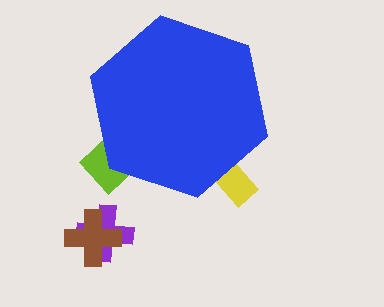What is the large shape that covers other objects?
A blue hexagon.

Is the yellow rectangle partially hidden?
Yes, the yellow rectangle is partially hidden behind the blue hexagon.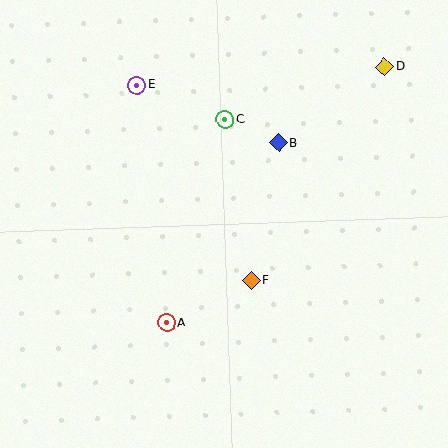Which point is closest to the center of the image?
Point F at (251, 280) is closest to the center.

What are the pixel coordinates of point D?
Point D is at (384, 67).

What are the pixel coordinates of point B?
Point B is at (279, 143).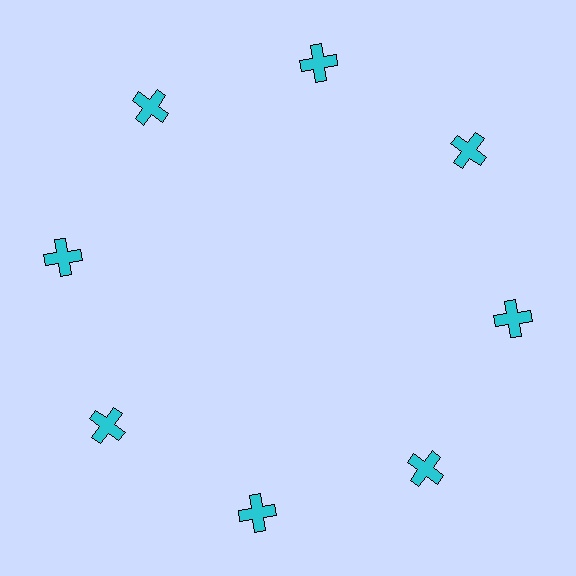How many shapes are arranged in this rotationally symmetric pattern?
There are 8 shapes, arranged in 8 groups of 1.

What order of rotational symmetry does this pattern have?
This pattern has 8-fold rotational symmetry.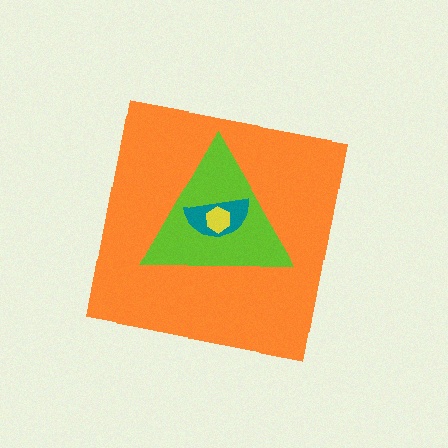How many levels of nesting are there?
4.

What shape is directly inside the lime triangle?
The teal semicircle.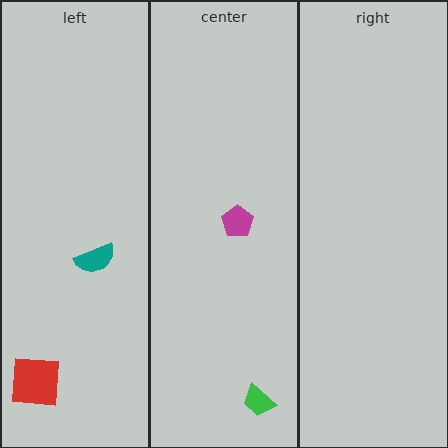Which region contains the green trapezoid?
The center region.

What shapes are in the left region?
The teal semicircle, the red square.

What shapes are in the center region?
The green trapezoid, the magenta pentagon.